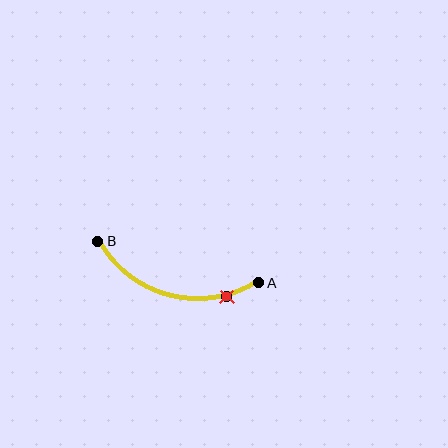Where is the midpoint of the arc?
The arc midpoint is the point on the curve farthest from the straight line joining A and B. It sits below that line.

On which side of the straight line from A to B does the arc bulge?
The arc bulges below the straight line connecting A and B.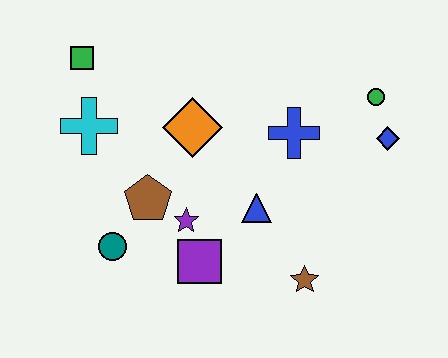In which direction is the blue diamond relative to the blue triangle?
The blue diamond is to the right of the blue triangle.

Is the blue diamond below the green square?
Yes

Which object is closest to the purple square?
The purple star is closest to the purple square.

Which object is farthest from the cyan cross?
The blue diamond is farthest from the cyan cross.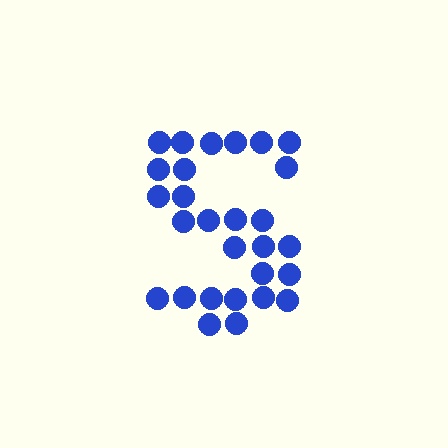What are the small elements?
The small elements are circles.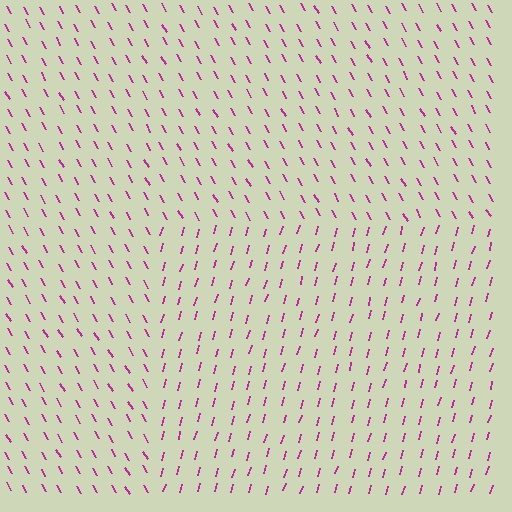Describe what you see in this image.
The image is filled with small magenta line segments. A rectangle region in the image has lines oriented differently from the surrounding lines, creating a visible texture boundary.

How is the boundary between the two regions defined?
The boundary is defined purely by a change in line orientation (approximately 45 degrees difference). All lines are the same color and thickness.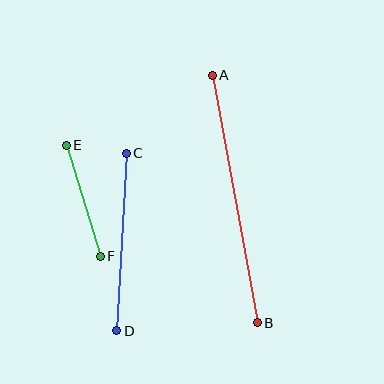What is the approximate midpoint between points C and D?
The midpoint is at approximately (122, 242) pixels.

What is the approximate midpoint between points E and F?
The midpoint is at approximately (83, 201) pixels.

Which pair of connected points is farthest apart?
Points A and B are farthest apart.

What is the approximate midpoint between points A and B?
The midpoint is at approximately (235, 199) pixels.